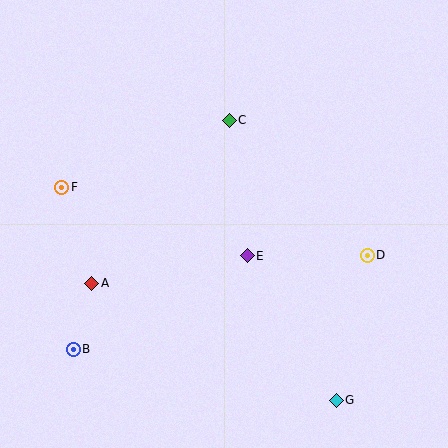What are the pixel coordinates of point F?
Point F is at (62, 187).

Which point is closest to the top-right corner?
Point C is closest to the top-right corner.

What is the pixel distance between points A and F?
The distance between A and F is 101 pixels.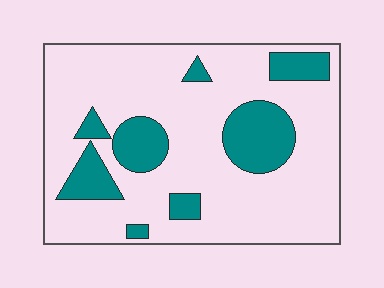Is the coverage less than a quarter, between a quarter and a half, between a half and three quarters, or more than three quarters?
Less than a quarter.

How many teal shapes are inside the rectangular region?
8.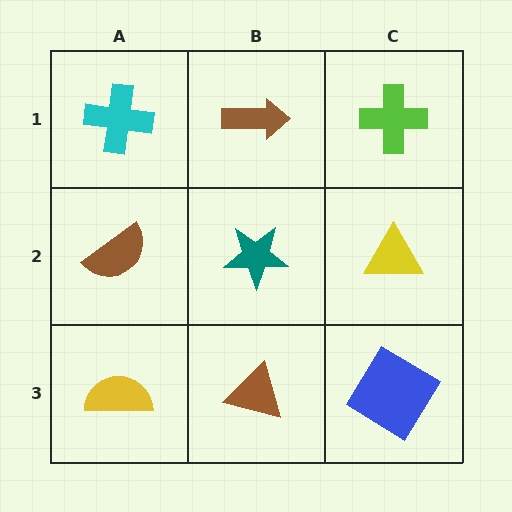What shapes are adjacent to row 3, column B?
A teal star (row 2, column B), a yellow semicircle (row 3, column A), a blue diamond (row 3, column C).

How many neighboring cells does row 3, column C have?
2.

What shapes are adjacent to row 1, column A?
A brown semicircle (row 2, column A), a brown arrow (row 1, column B).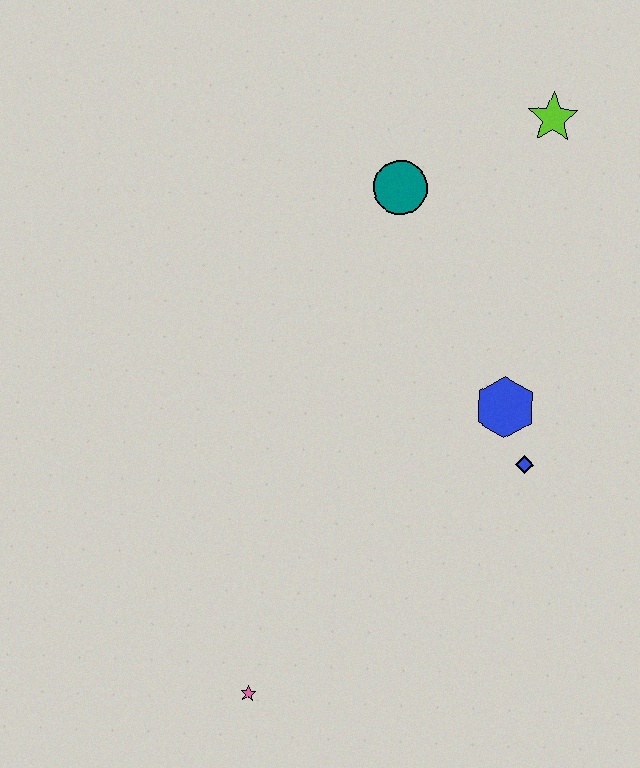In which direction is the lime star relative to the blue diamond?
The lime star is above the blue diamond.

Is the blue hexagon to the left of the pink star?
No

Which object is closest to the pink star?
The blue diamond is closest to the pink star.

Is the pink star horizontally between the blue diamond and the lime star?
No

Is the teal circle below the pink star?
No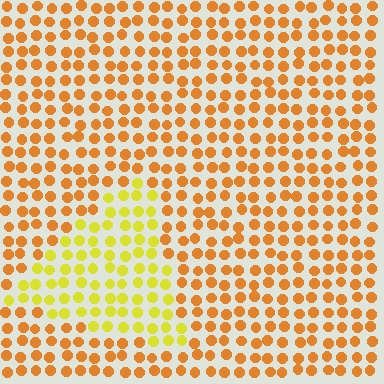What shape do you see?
I see a triangle.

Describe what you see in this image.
The image is filled with small orange elements in a uniform arrangement. A triangle-shaped region is visible where the elements are tinted to a slightly different hue, forming a subtle color boundary.